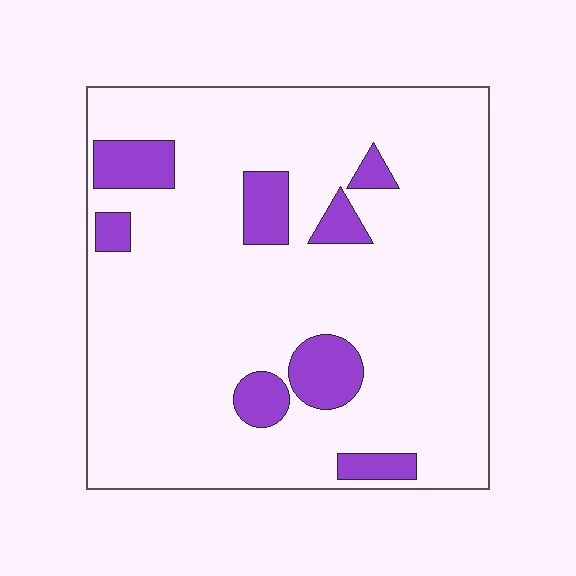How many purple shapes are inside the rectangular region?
8.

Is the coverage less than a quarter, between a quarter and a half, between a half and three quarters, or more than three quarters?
Less than a quarter.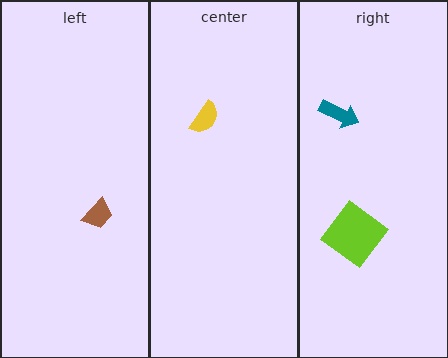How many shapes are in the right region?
2.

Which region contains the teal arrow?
The right region.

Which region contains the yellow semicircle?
The center region.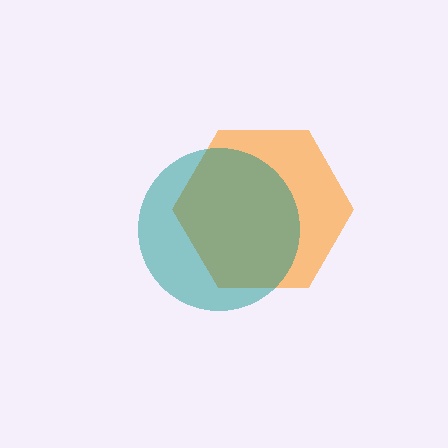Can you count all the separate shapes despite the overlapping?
Yes, there are 2 separate shapes.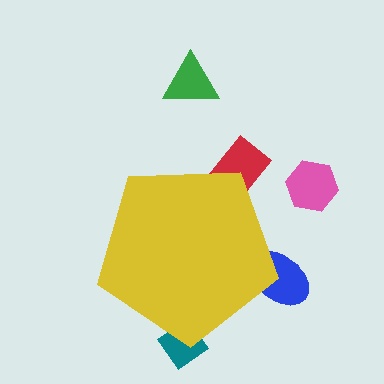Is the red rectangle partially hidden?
Yes, the red rectangle is partially hidden behind the yellow pentagon.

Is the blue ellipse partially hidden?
Yes, the blue ellipse is partially hidden behind the yellow pentagon.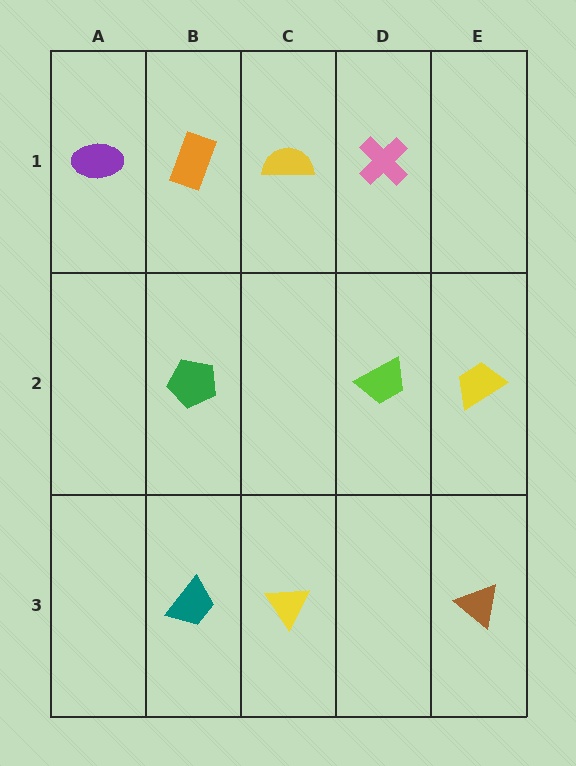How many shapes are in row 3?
3 shapes.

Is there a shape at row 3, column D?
No, that cell is empty.